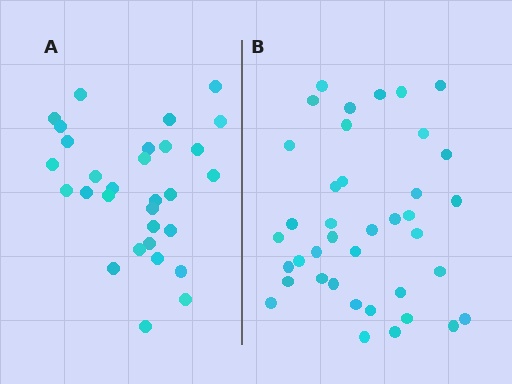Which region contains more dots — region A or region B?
Region B (the right region) has more dots.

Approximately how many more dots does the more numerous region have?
Region B has roughly 8 or so more dots than region A.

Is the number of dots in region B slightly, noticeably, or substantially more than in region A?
Region B has noticeably more, but not dramatically so. The ratio is roughly 1.3 to 1.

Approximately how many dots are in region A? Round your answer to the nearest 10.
About 30 dots.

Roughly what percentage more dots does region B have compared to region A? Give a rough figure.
About 30% more.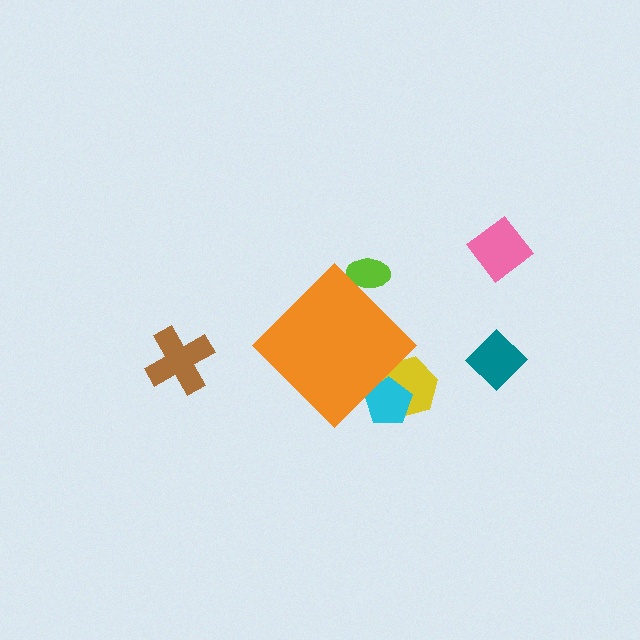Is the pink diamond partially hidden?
No, the pink diamond is fully visible.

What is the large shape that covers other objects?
An orange diamond.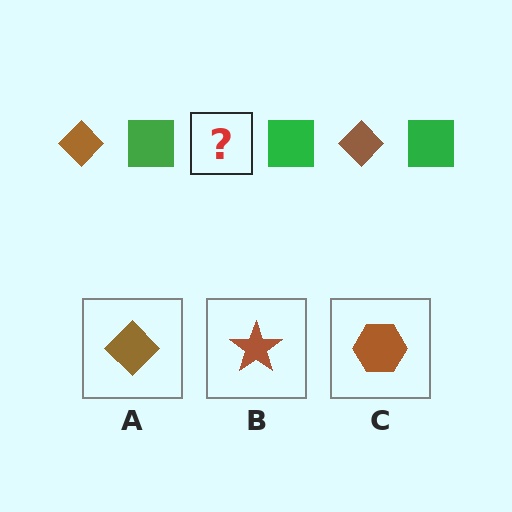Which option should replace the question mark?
Option A.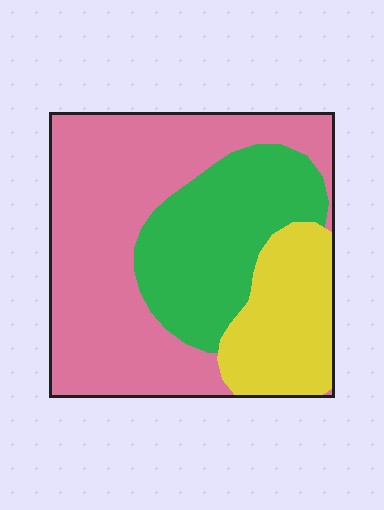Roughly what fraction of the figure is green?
Green covers about 30% of the figure.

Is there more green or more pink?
Pink.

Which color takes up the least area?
Yellow, at roughly 20%.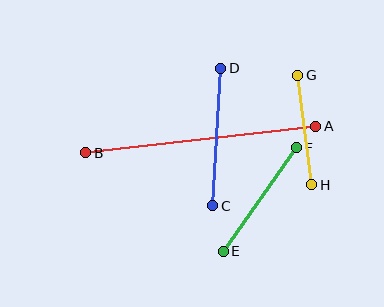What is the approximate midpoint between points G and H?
The midpoint is at approximately (305, 130) pixels.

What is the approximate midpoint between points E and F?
The midpoint is at approximately (260, 200) pixels.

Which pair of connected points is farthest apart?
Points A and B are farthest apart.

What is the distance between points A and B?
The distance is approximately 231 pixels.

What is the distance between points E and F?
The distance is approximately 127 pixels.